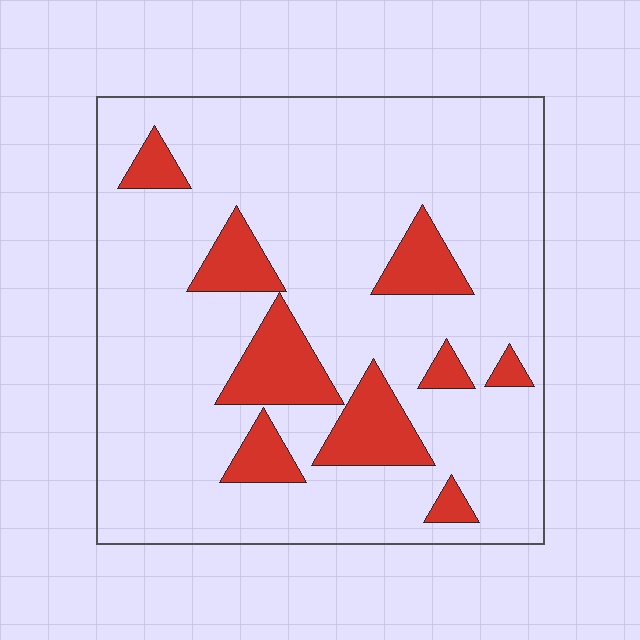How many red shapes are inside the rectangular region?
9.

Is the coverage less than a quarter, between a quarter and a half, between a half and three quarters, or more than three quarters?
Less than a quarter.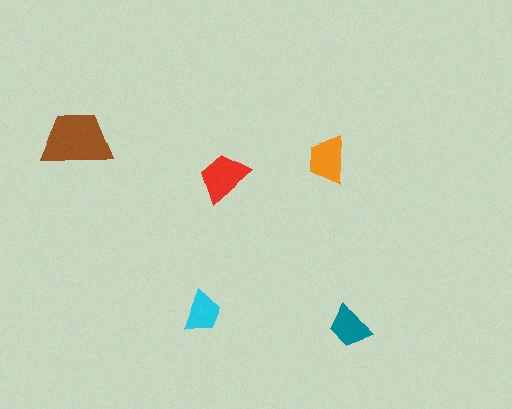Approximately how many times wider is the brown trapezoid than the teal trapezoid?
About 1.5 times wider.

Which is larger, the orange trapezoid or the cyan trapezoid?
The orange one.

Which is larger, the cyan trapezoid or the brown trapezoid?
The brown one.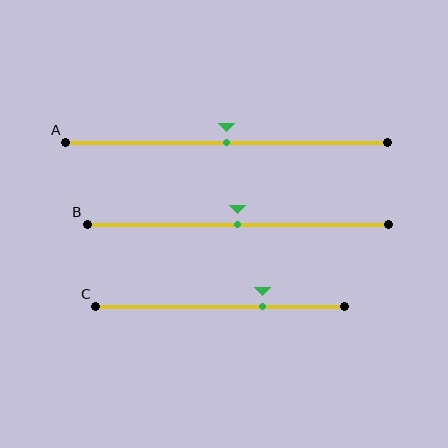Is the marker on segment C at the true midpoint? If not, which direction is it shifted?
No, the marker on segment C is shifted to the right by about 17% of the segment length.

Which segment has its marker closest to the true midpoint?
Segment A has its marker closest to the true midpoint.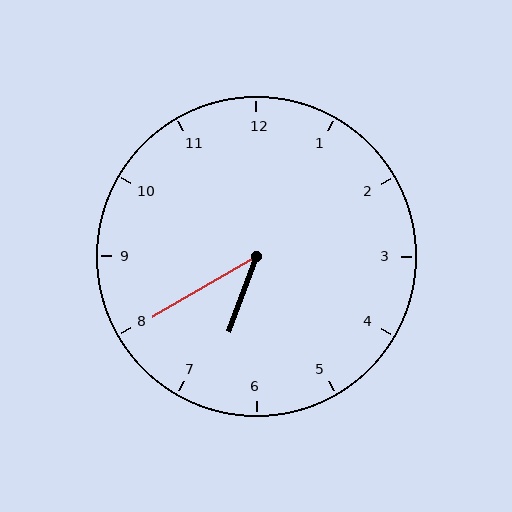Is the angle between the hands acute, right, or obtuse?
It is acute.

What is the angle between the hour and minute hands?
Approximately 40 degrees.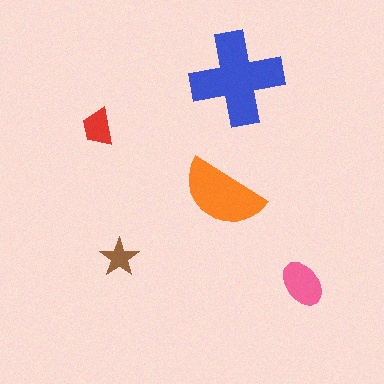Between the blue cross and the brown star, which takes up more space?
The blue cross.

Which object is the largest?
The blue cross.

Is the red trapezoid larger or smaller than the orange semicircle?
Smaller.